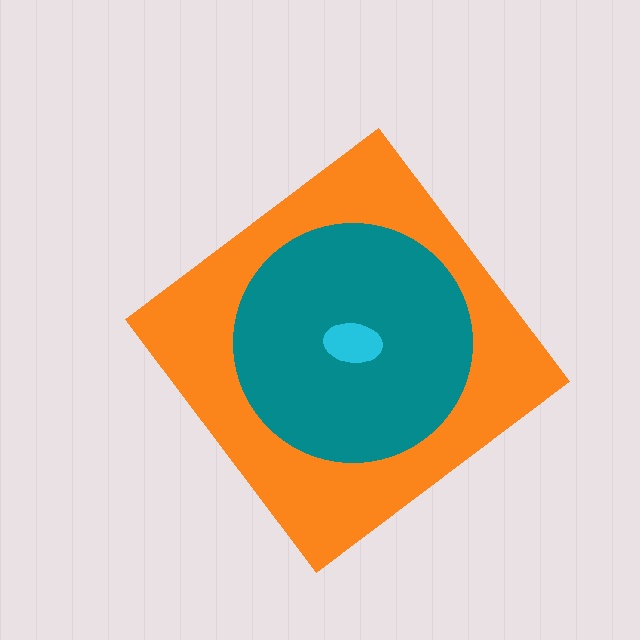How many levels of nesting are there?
3.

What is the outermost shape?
The orange diamond.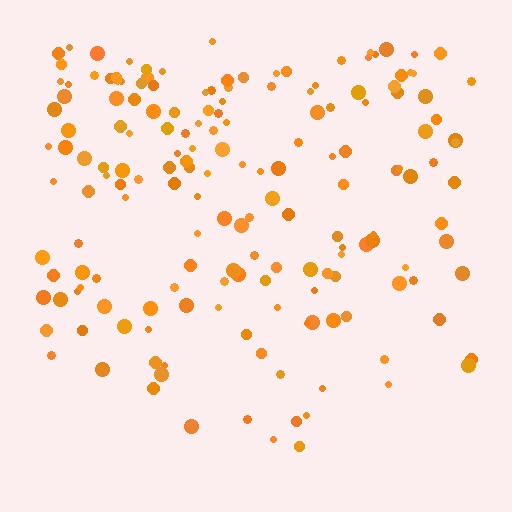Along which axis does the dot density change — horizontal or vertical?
Vertical.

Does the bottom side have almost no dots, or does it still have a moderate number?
Still a moderate number, just noticeably fewer than the top.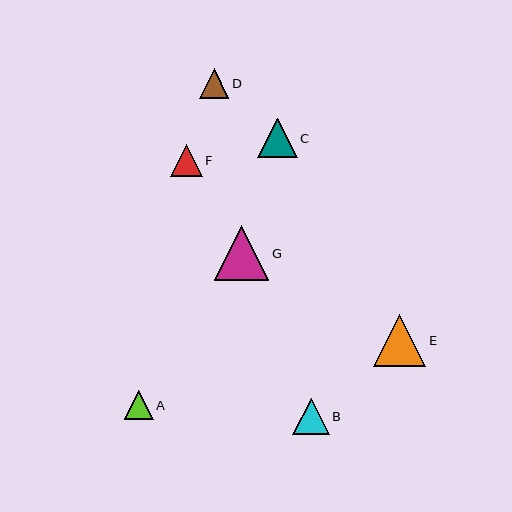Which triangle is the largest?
Triangle G is the largest with a size of approximately 55 pixels.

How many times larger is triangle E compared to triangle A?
Triangle E is approximately 1.8 times the size of triangle A.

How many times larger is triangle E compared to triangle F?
Triangle E is approximately 1.6 times the size of triangle F.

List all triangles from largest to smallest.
From largest to smallest: G, E, C, B, F, D, A.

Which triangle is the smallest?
Triangle A is the smallest with a size of approximately 29 pixels.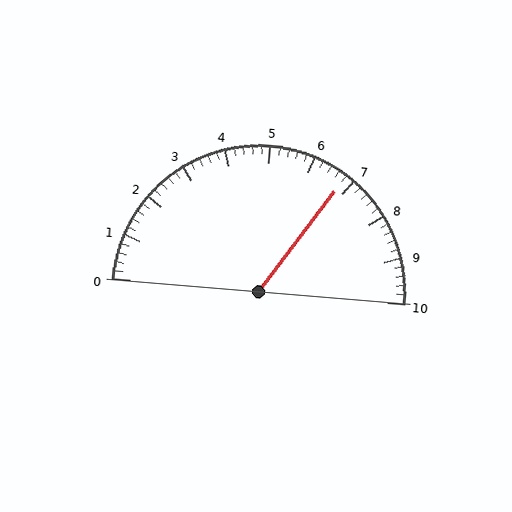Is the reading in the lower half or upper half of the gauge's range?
The reading is in the upper half of the range (0 to 10).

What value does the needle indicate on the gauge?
The needle indicates approximately 6.8.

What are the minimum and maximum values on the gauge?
The gauge ranges from 0 to 10.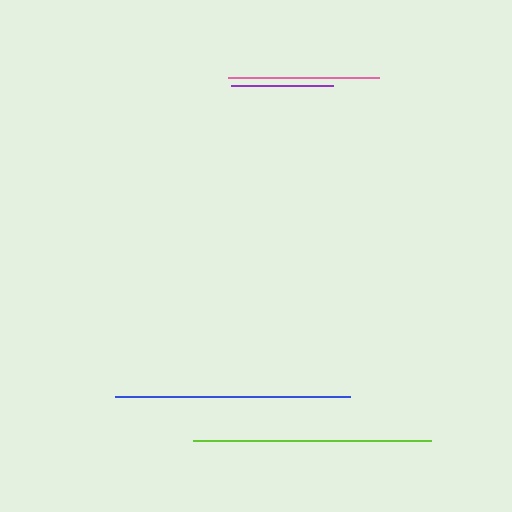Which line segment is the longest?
The lime line is the longest at approximately 238 pixels.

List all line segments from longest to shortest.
From longest to shortest: lime, blue, pink, purple.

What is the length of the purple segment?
The purple segment is approximately 102 pixels long.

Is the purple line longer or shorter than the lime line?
The lime line is longer than the purple line.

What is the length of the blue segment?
The blue segment is approximately 235 pixels long.